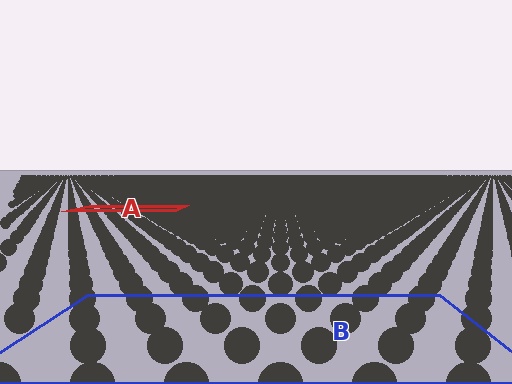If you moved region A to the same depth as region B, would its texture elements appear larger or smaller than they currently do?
They would appear larger. At a closer depth, the same texture elements are projected at a bigger on-screen size.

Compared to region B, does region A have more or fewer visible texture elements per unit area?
Region A has more texture elements per unit area — they are packed more densely because it is farther away.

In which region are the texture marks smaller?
The texture marks are smaller in region A, because it is farther away.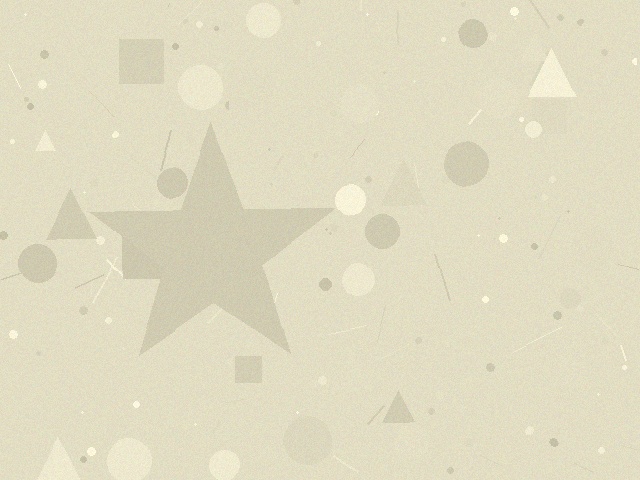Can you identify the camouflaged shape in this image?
The camouflaged shape is a star.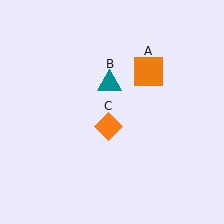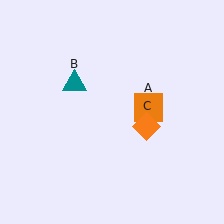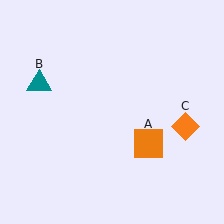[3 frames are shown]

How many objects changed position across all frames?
3 objects changed position: orange square (object A), teal triangle (object B), orange diamond (object C).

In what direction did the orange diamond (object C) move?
The orange diamond (object C) moved right.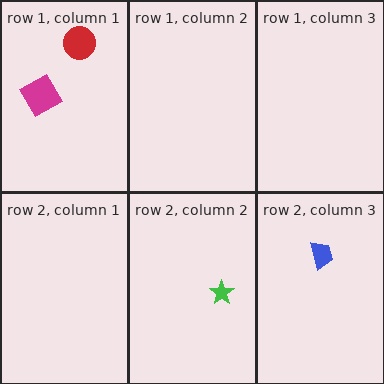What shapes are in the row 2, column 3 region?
The blue trapezoid.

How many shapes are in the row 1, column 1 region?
2.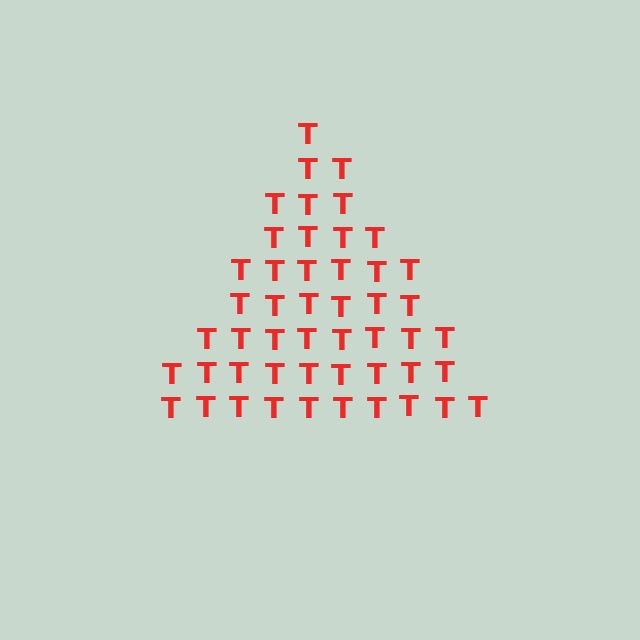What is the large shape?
The large shape is a triangle.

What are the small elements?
The small elements are letter T's.